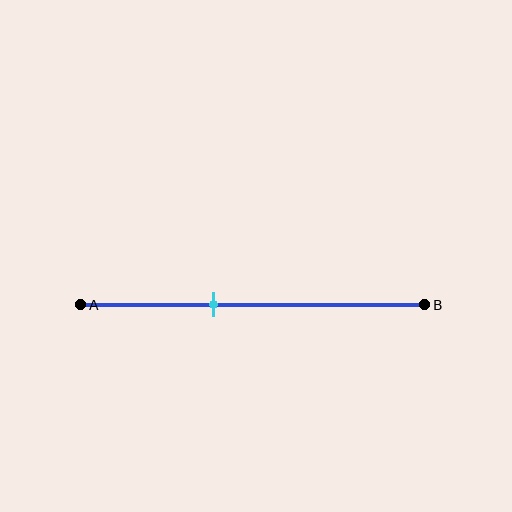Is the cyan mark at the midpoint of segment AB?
No, the mark is at about 40% from A, not at the 50% midpoint.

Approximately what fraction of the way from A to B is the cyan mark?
The cyan mark is approximately 40% of the way from A to B.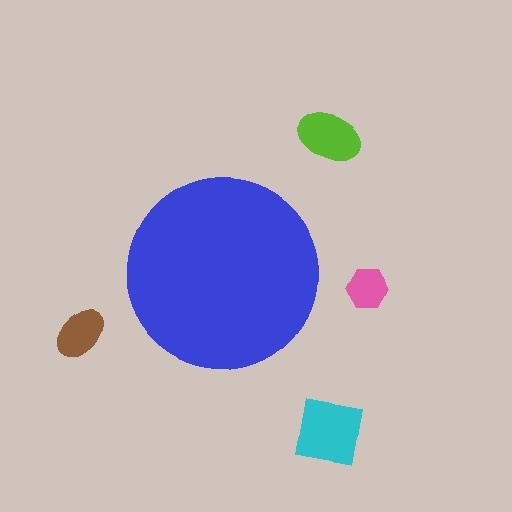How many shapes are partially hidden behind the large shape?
0 shapes are partially hidden.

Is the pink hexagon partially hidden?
No, the pink hexagon is fully visible.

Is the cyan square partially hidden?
No, the cyan square is fully visible.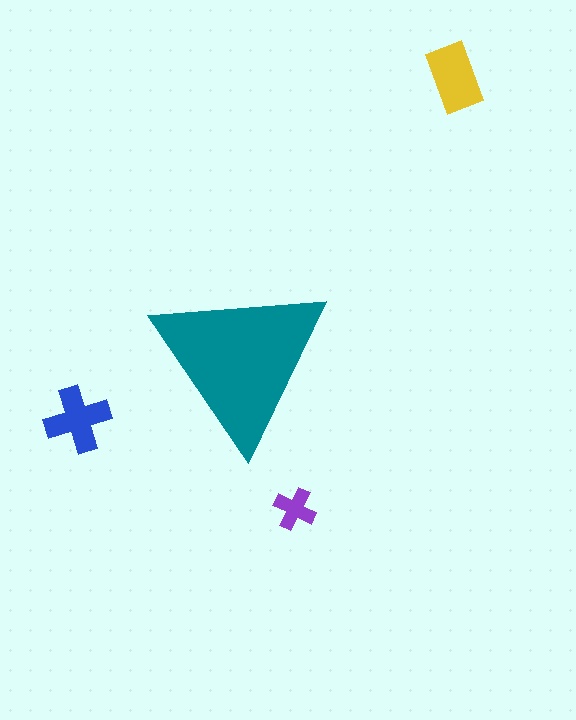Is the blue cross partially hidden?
No, the blue cross is fully visible.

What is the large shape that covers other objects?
A teal triangle.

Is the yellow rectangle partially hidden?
No, the yellow rectangle is fully visible.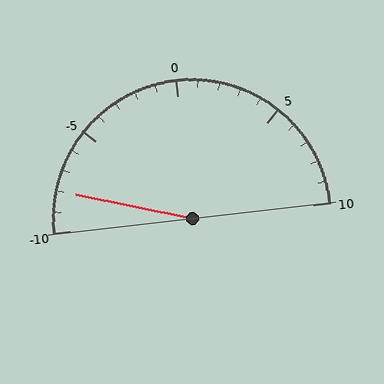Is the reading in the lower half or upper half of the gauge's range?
The reading is in the lower half of the range (-10 to 10).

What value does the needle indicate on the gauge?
The needle indicates approximately -8.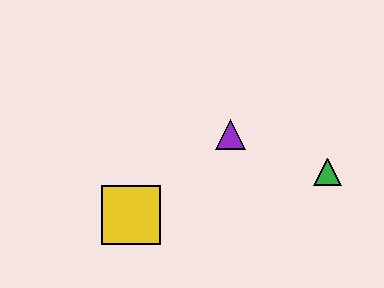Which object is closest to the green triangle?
The purple triangle is closest to the green triangle.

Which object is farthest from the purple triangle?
The yellow square is farthest from the purple triangle.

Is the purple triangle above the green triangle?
Yes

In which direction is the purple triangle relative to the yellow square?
The purple triangle is to the right of the yellow square.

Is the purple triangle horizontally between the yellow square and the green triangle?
Yes